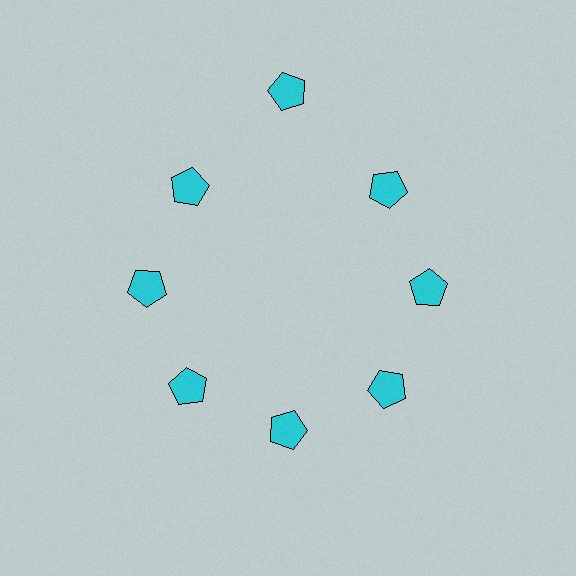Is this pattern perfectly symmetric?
No. The 8 cyan pentagons are arranged in a ring, but one element near the 12 o'clock position is pushed outward from the center, breaking the 8-fold rotational symmetry.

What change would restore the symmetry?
The symmetry would be restored by moving it inward, back onto the ring so that all 8 pentagons sit at equal angles and equal distance from the center.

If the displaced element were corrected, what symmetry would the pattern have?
It would have 8-fold rotational symmetry — the pattern would map onto itself every 45 degrees.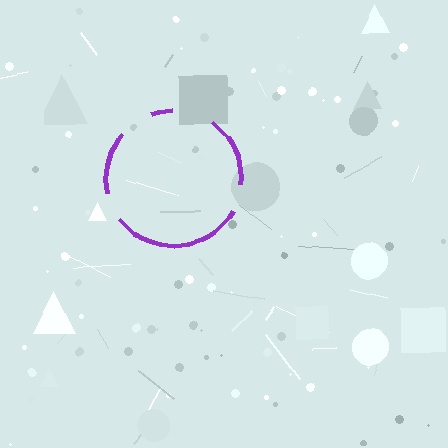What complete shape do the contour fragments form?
The contour fragments form a circle.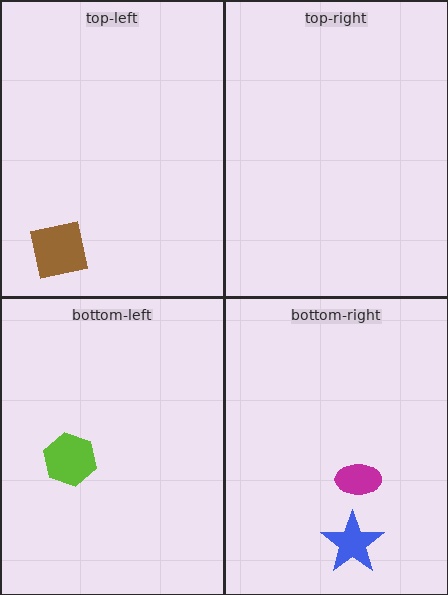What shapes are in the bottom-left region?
The lime hexagon.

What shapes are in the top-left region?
The brown square.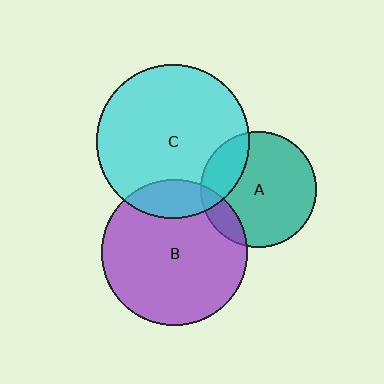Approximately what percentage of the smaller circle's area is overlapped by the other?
Approximately 20%.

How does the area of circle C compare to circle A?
Approximately 1.8 times.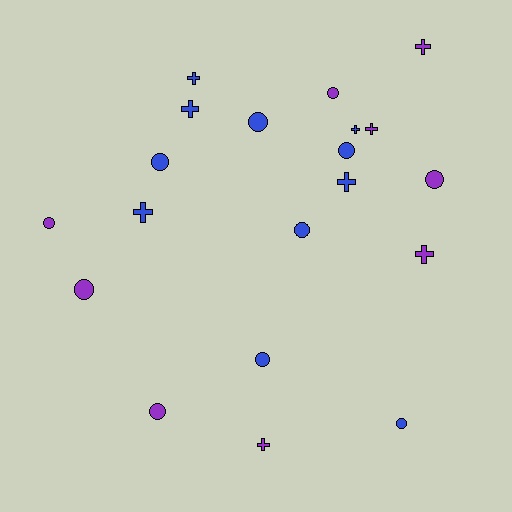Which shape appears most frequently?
Circle, with 11 objects.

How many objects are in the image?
There are 20 objects.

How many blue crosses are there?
There are 5 blue crosses.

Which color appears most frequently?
Blue, with 11 objects.